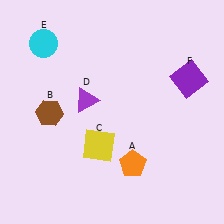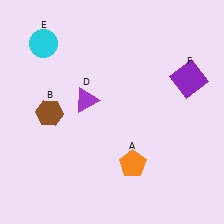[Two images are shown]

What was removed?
The yellow square (C) was removed in Image 2.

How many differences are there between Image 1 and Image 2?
There is 1 difference between the two images.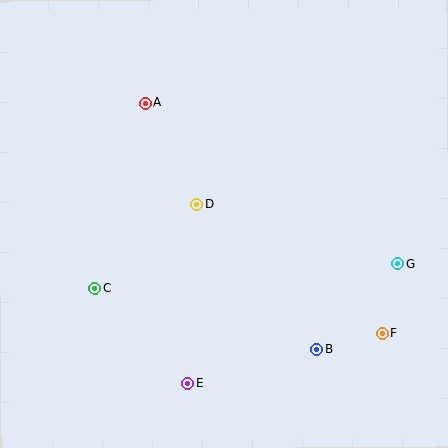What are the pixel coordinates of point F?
Point F is at (382, 333).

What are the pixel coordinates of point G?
Point G is at (398, 264).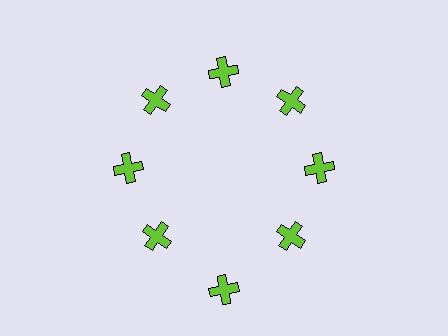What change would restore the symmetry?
The symmetry would be restored by moving it inward, back onto the ring so that all 8 crosses sit at equal angles and equal distance from the center.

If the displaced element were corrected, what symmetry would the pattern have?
It would have 8-fold rotational symmetry — the pattern would map onto itself every 45 degrees.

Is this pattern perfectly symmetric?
No. The 8 lime crosses are arranged in a ring, but one element near the 6 o'clock position is pushed outward from the center, breaking the 8-fold rotational symmetry.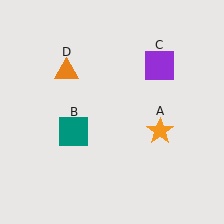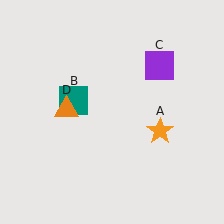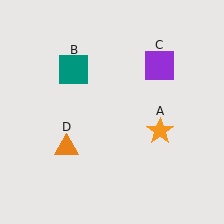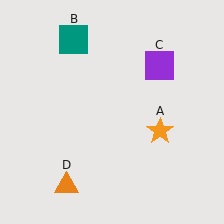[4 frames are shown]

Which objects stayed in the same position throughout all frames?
Orange star (object A) and purple square (object C) remained stationary.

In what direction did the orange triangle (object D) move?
The orange triangle (object D) moved down.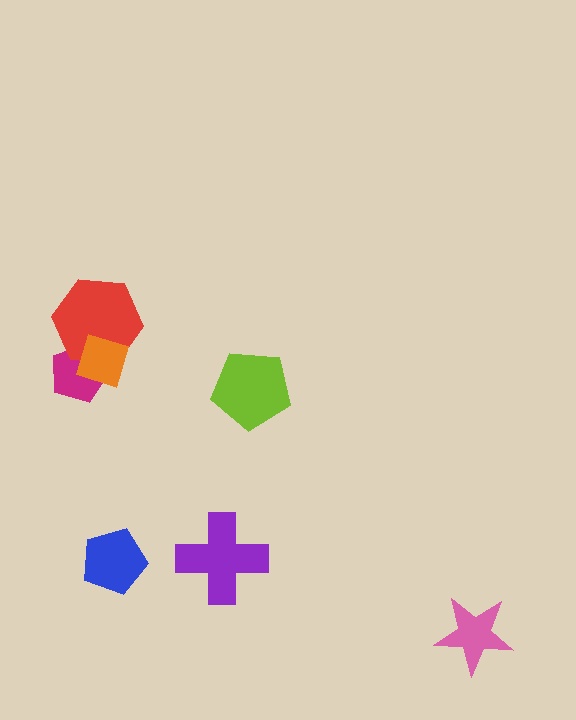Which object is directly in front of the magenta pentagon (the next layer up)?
The red hexagon is directly in front of the magenta pentagon.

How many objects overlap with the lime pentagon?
0 objects overlap with the lime pentagon.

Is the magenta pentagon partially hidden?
Yes, it is partially covered by another shape.